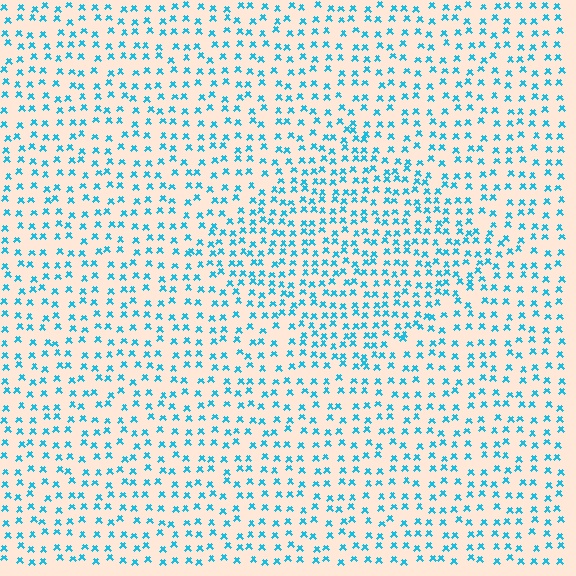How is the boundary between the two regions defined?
The boundary is defined by a change in element density (approximately 1.6x ratio). All elements are the same color, size, and shape.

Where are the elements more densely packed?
The elements are more densely packed inside the diamond boundary.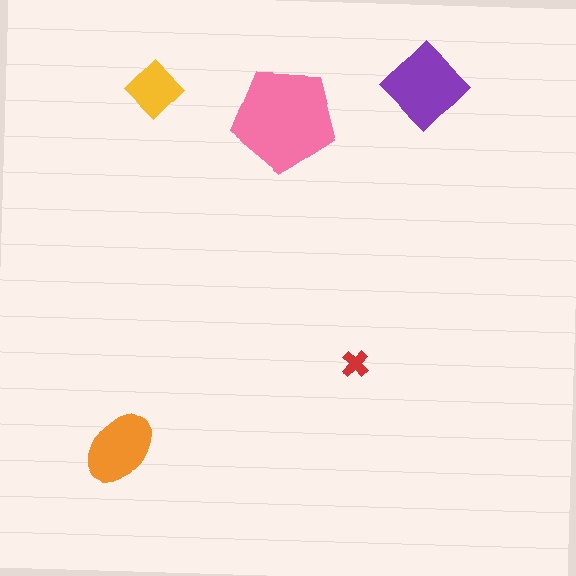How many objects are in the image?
There are 5 objects in the image.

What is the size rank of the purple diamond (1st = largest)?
2nd.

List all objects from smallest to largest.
The red cross, the yellow diamond, the orange ellipse, the purple diamond, the pink pentagon.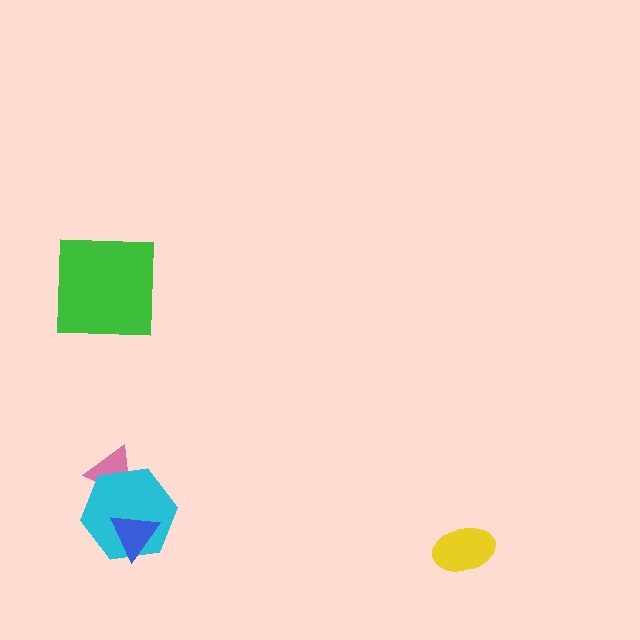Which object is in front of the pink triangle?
The cyan hexagon is in front of the pink triangle.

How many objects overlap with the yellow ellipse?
0 objects overlap with the yellow ellipse.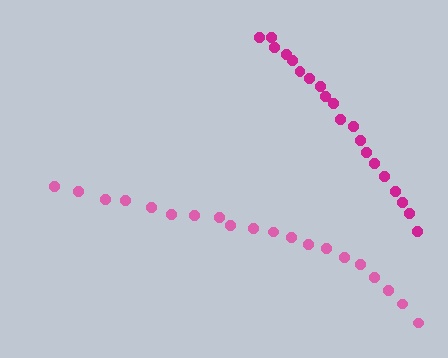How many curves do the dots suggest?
There are 2 distinct paths.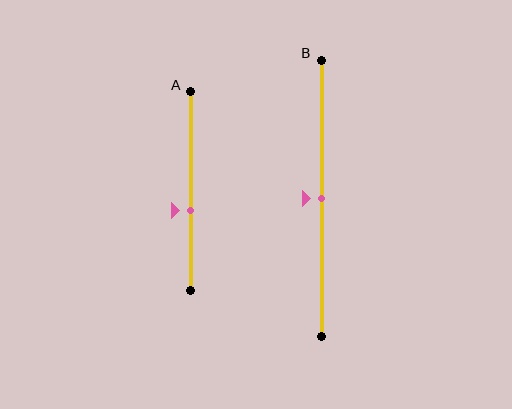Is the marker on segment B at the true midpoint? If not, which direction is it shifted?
Yes, the marker on segment B is at the true midpoint.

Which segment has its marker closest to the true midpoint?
Segment B has its marker closest to the true midpoint.